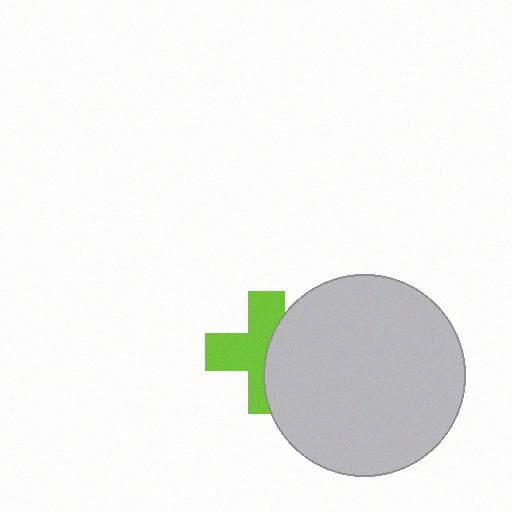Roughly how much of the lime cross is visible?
About half of it is visible (roughly 58%).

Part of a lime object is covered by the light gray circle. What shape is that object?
It is a cross.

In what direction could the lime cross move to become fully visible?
The lime cross could move left. That would shift it out from behind the light gray circle entirely.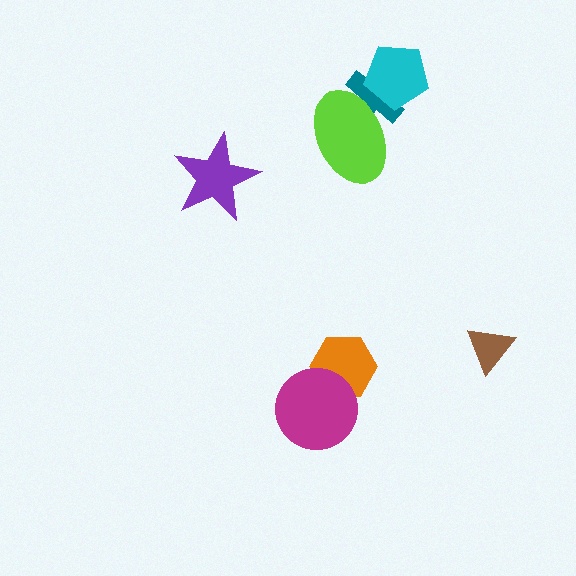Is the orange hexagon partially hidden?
Yes, it is partially covered by another shape.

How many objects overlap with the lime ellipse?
1 object overlaps with the lime ellipse.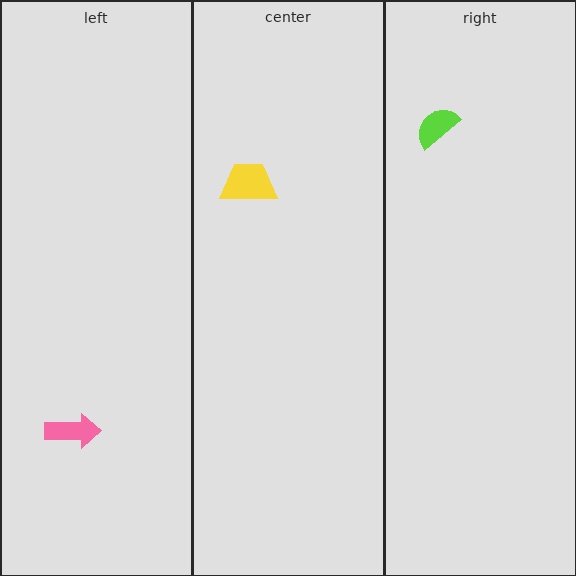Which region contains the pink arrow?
The left region.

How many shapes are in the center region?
1.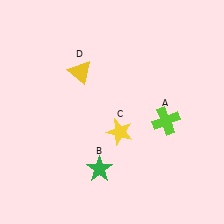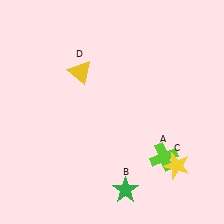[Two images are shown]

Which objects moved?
The objects that moved are: the lime cross (A), the green star (B), the yellow star (C).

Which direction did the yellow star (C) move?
The yellow star (C) moved right.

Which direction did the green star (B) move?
The green star (B) moved right.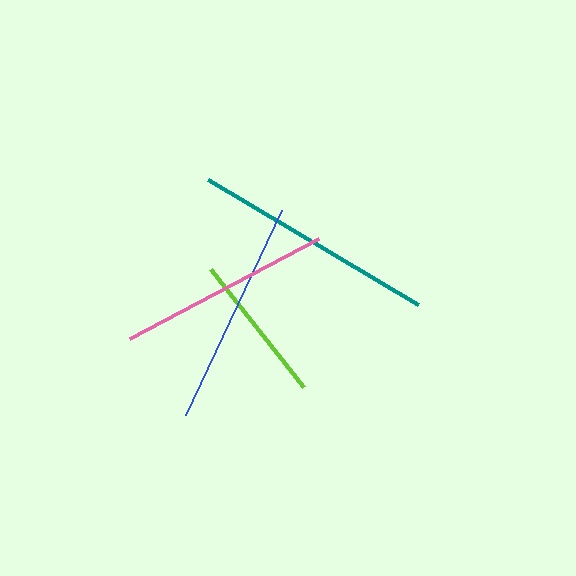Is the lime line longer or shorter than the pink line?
The pink line is longer than the lime line.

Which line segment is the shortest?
The lime line is the shortest at approximately 151 pixels.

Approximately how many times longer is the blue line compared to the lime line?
The blue line is approximately 1.5 times the length of the lime line.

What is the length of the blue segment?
The blue segment is approximately 226 pixels long.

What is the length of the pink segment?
The pink segment is approximately 213 pixels long.